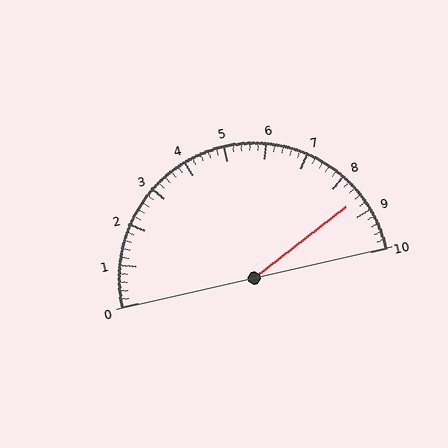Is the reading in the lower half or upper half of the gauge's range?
The reading is in the upper half of the range (0 to 10).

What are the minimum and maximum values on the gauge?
The gauge ranges from 0 to 10.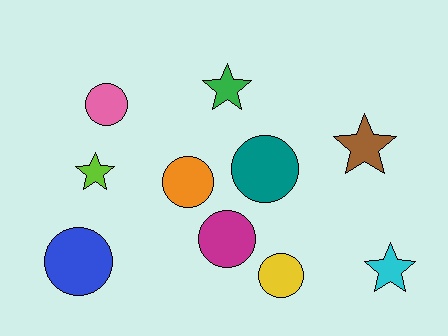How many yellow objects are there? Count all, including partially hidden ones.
There is 1 yellow object.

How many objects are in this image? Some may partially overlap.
There are 10 objects.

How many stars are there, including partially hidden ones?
There are 4 stars.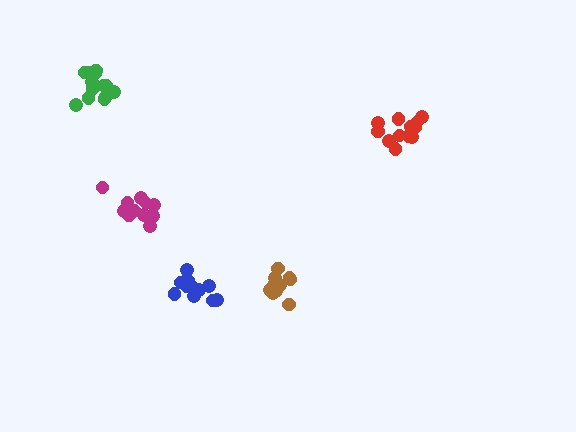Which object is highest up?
The green cluster is topmost.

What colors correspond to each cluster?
The clusters are colored: red, magenta, brown, blue, green.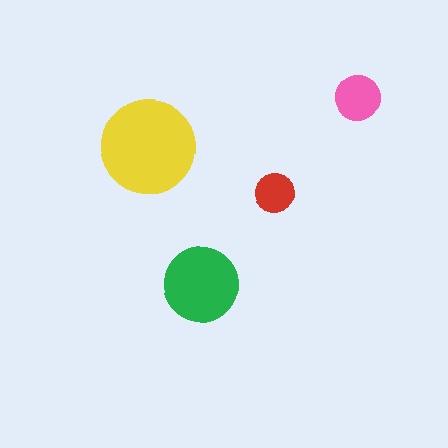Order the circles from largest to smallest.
the yellow one, the green one, the pink one, the red one.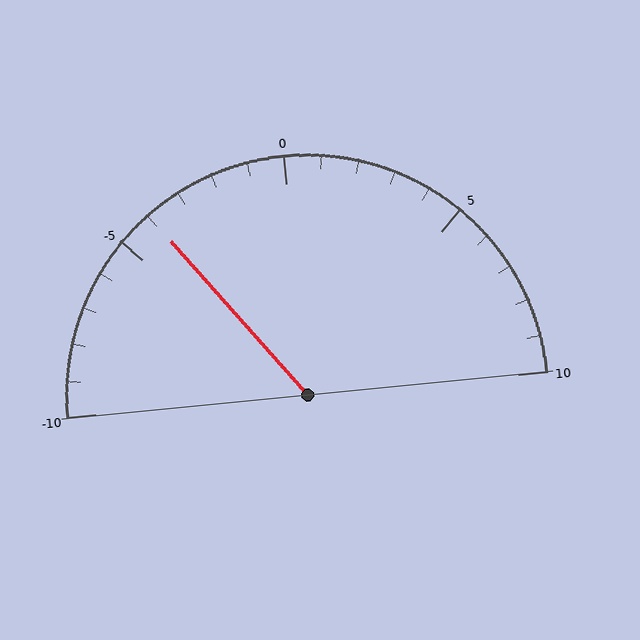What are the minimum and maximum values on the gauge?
The gauge ranges from -10 to 10.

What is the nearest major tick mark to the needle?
The nearest major tick mark is -5.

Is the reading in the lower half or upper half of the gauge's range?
The reading is in the lower half of the range (-10 to 10).